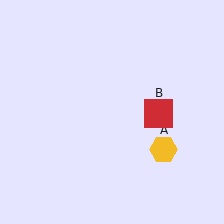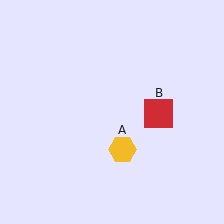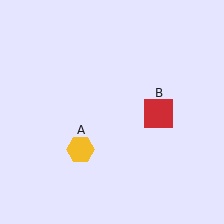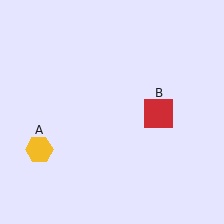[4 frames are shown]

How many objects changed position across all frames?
1 object changed position: yellow hexagon (object A).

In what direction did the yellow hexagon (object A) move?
The yellow hexagon (object A) moved left.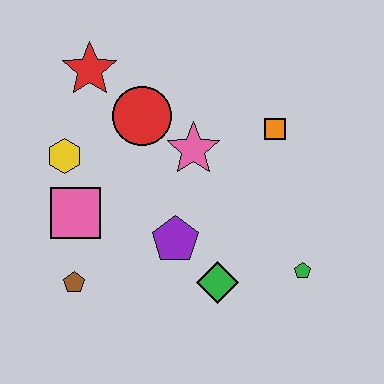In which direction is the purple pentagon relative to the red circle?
The purple pentagon is below the red circle.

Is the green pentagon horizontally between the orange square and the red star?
No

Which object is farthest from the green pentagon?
The red star is farthest from the green pentagon.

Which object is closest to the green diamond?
The purple pentagon is closest to the green diamond.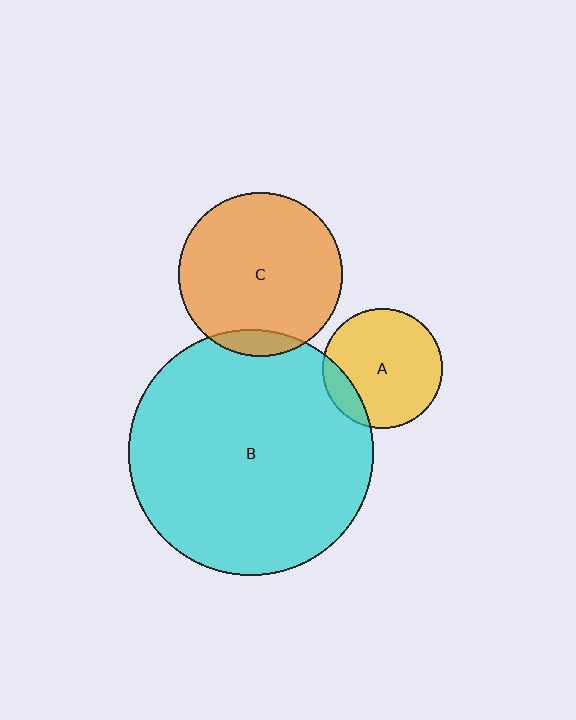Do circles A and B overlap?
Yes.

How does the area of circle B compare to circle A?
Approximately 4.2 times.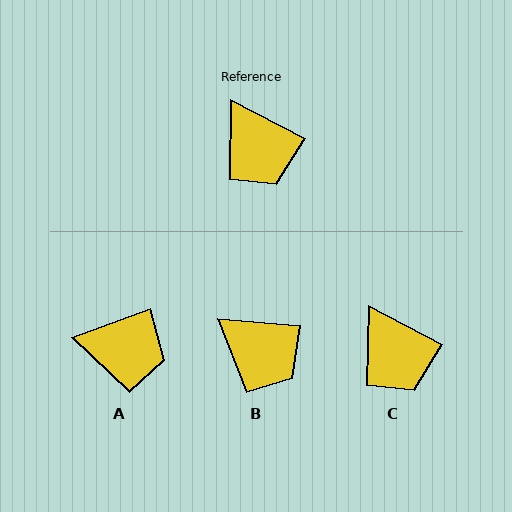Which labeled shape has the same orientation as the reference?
C.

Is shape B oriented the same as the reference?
No, it is off by about 23 degrees.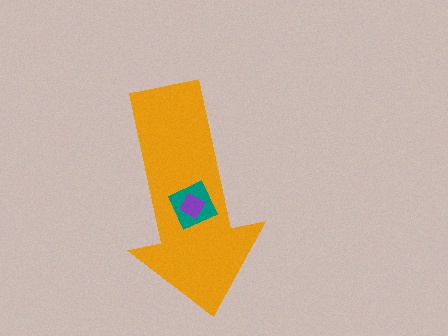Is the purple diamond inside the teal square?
Yes.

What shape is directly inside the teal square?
The purple diamond.